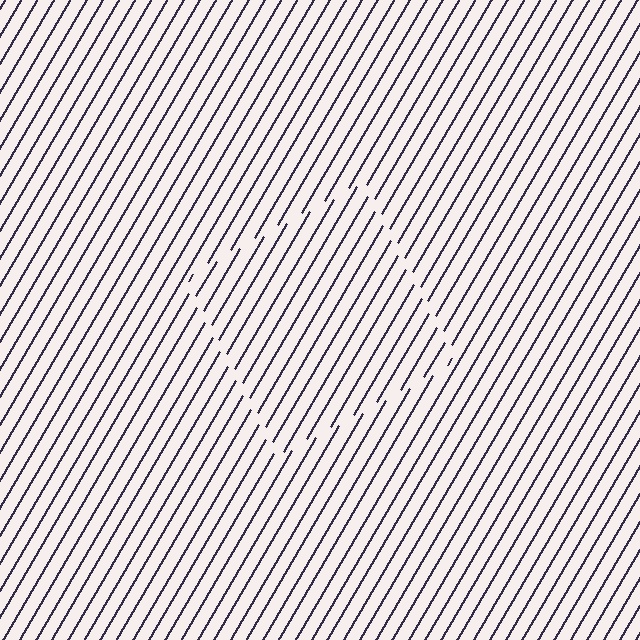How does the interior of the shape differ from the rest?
The interior of the shape contains the same grating, shifted by half a period — the contour is defined by the phase discontinuity where line-ends from the inner and outer gratings abut.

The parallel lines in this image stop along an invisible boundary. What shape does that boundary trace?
An illusory square. The interior of the shape contains the same grating, shifted by half a period — the contour is defined by the phase discontinuity where line-ends from the inner and outer gratings abut.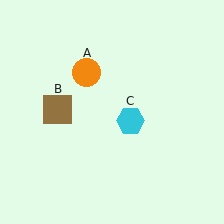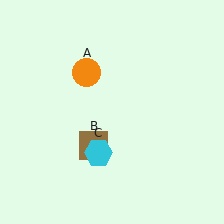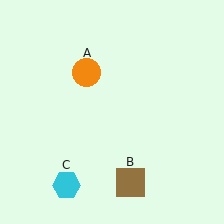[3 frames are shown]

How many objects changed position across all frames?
2 objects changed position: brown square (object B), cyan hexagon (object C).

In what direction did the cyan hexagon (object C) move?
The cyan hexagon (object C) moved down and to the left.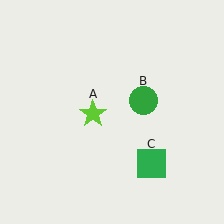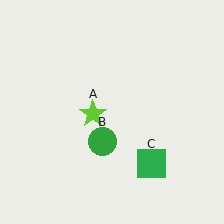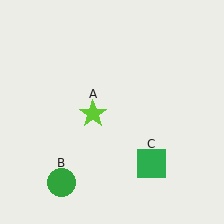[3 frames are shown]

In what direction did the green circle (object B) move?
The green circle (object B) moved down and to the left.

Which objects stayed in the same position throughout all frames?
Lime star (object A) and green square (object C) remained stationary.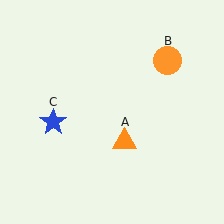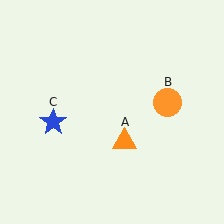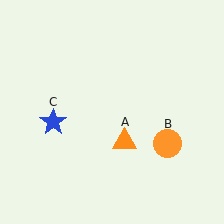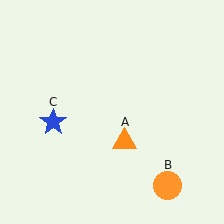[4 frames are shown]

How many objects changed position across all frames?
1 object changed position: orange circle (object B).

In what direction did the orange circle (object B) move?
The orange circle (object B) moved down.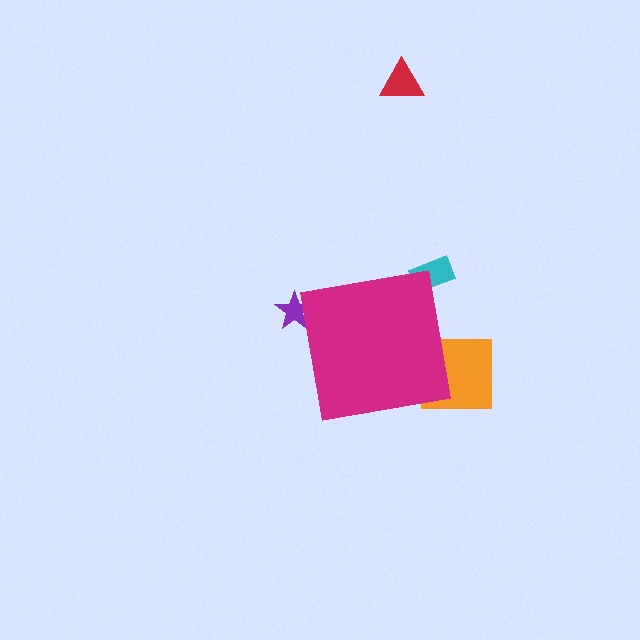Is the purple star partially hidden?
Yes, the purple star is partially hidden behind the magenta square.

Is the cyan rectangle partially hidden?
Yes, the cyan rectangle is partially hidden behind the magenta square.